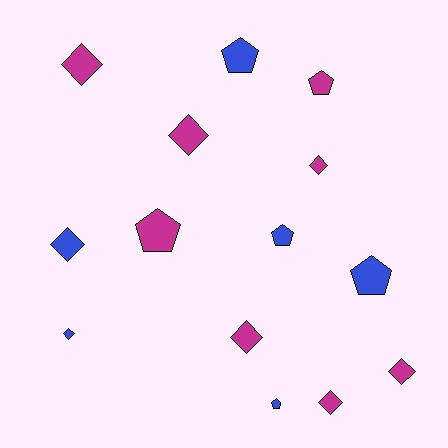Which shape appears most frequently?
Diamond, with 8 objects.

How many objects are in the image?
There are 14 objects.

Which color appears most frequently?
Magenta, with 8 objects.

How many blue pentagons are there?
There are 4 blue pentagons.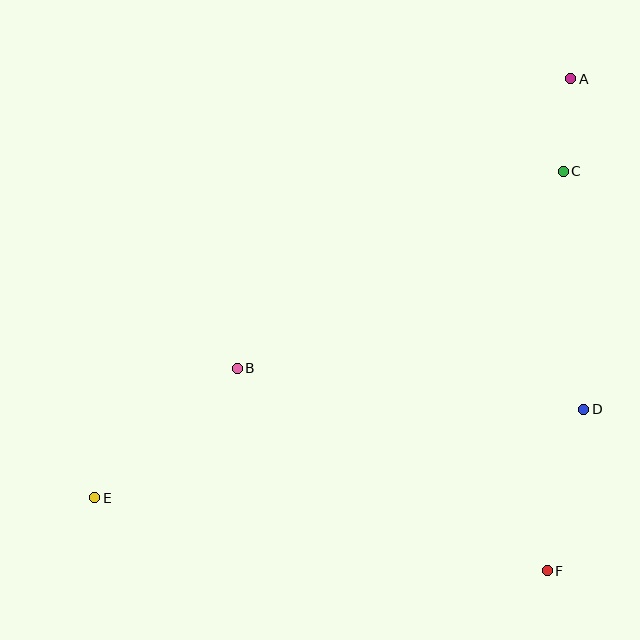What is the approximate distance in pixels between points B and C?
The distance between B and C is approximately 381 pixels.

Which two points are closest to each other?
Points A and C are closest to each other.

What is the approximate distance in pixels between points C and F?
The distance between C and F is approximately 400 pixels.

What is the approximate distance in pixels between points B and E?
The distance between B and E is approximately 192 pixels.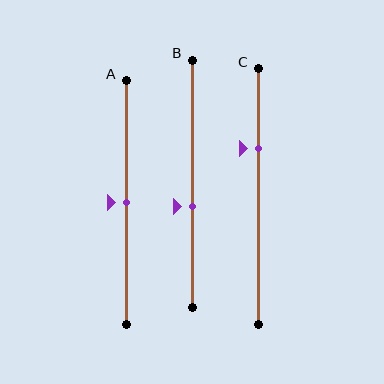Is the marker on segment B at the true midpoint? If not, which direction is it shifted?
No, the marker on segment B is shifted downward by about 9% of the segment length.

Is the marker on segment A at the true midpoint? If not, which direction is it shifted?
Yes, the marker on segment A is at the true midpoint.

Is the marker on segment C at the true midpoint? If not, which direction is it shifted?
No, the marker on segment C is shifted upward by about 19% of the segment length.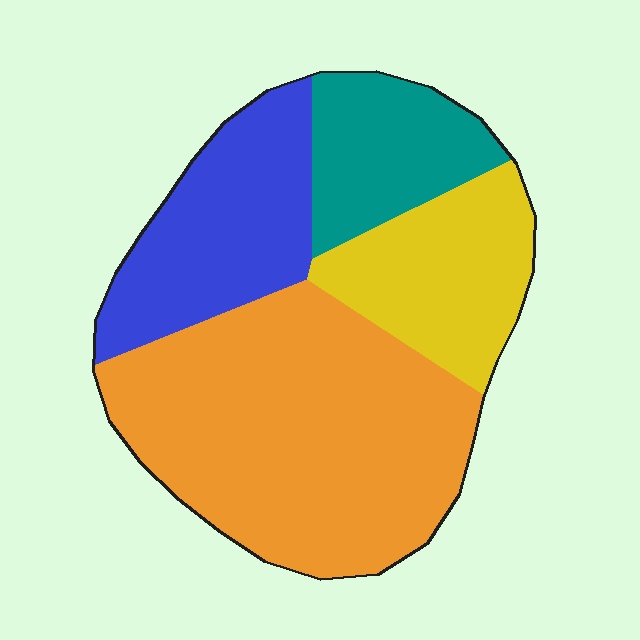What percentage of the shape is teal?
Teal covers roughly 15% of the shape.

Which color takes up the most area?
Orange, at roughly 45%.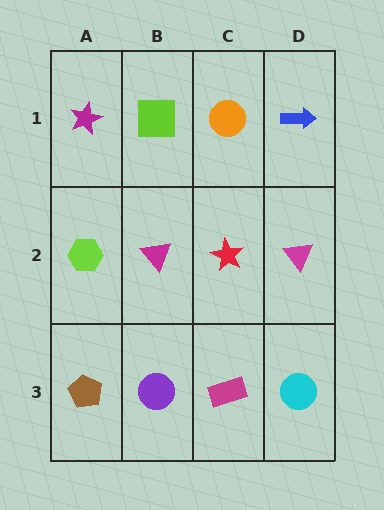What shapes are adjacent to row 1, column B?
A magenta triangle (row 2, column B), a magenta star (row 1, column A), an orange circle (row 1, column C).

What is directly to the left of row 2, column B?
A lime hexagon.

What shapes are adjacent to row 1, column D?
A magenta triangle (row 2, column D), an orange circle (row 1, column C).